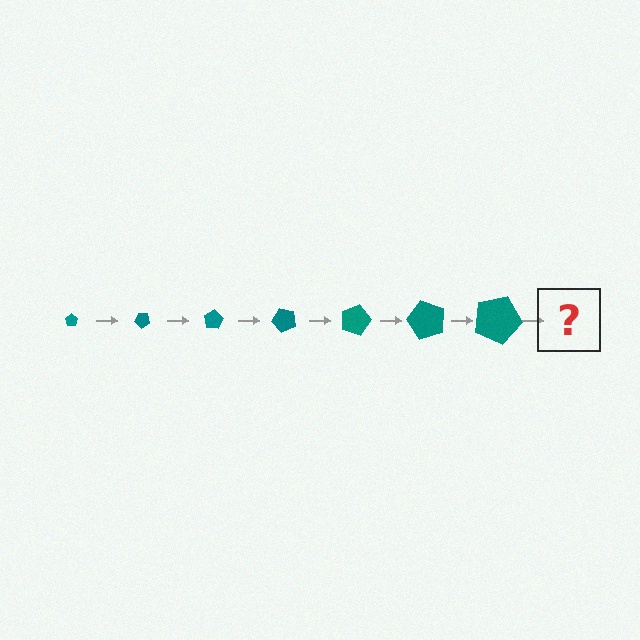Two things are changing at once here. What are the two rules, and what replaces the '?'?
The two rules are that the pentagon grows larger each step and it rotates 40 degrees each step. The '?' should be a pentagon, larger than the previous one and rotated 280 degrees from the start.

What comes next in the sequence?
The next element should be a pentagon, larger than the previous one and rotated 280 degrees from the start.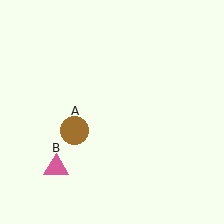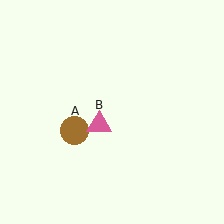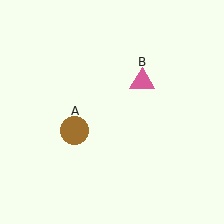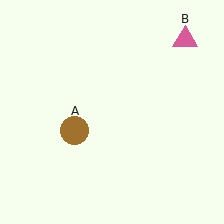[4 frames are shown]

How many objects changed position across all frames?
1 object changed position: pink triangle (object B).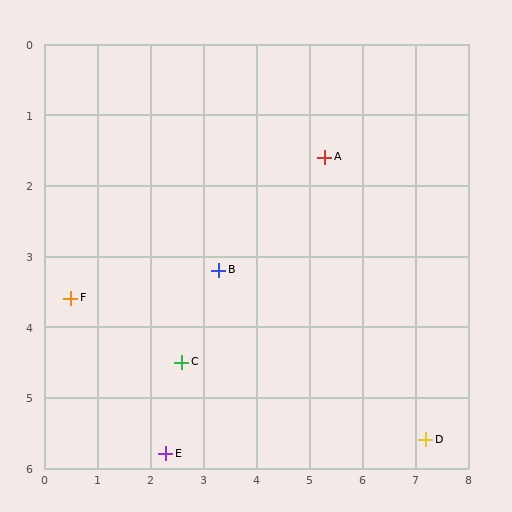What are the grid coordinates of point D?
Point D is at approximately (7.2, 5.6).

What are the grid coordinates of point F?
Point F is at approximately (0.5, 3.6).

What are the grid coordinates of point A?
Point A is at approximately (5.3, 1.6).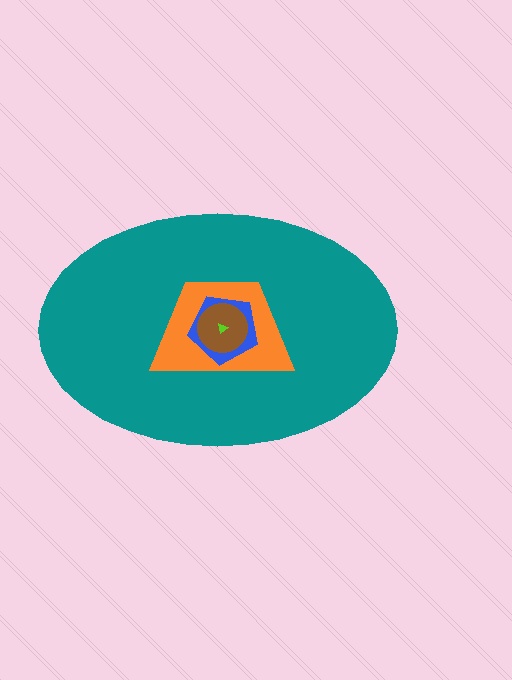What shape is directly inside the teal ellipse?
The orange trapezoid.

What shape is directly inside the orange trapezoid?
The blue pentagon.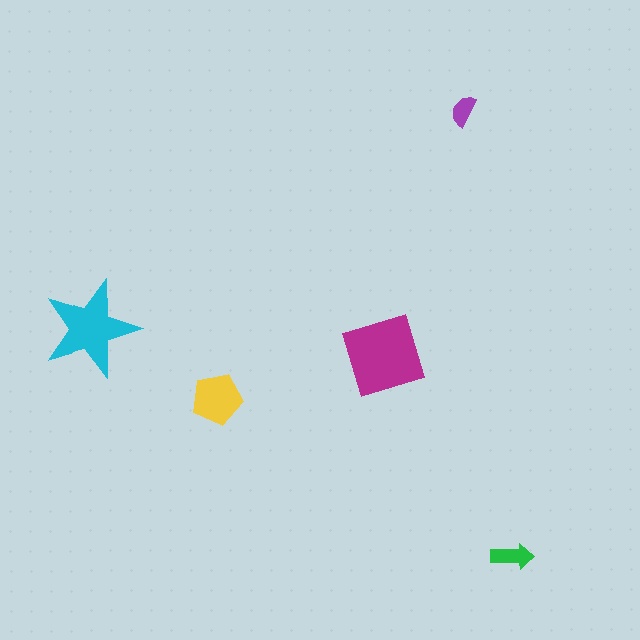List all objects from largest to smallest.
The magenta diamond, the cyan star, the yellow pentagon, the green arrow, the purple semicircle.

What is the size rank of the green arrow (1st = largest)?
4th.